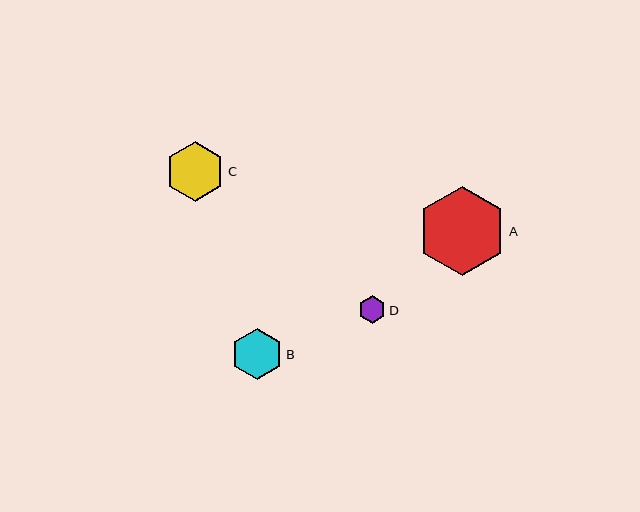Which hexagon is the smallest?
Hexagon D is the smallest with a size of approximately 28 pixels.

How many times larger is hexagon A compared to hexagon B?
Hexagon A is approximately 1.7 times the size of hexagon B.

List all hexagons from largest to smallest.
From largest to smallest: A, C, B, D.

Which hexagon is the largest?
Hexagon A is the largest with a size of approximately 88 pixels.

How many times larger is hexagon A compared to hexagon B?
Hexagon A is approximately 1.7 times the size of hexagon B.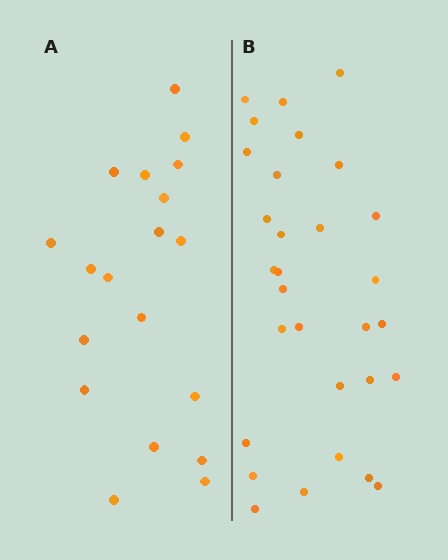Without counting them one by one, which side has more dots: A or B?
Region B (the right region) has more dots.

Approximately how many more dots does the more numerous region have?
Region B has roughly 12 or so more dots than region A.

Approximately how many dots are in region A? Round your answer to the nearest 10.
About 20 dots. (The exact count is 19, which rounds to 20.)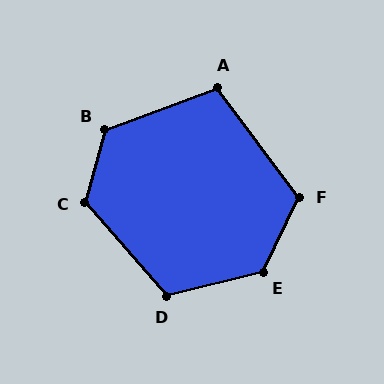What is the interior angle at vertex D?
Approximately 117 degrees (obtuse).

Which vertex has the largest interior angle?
E, at approximately 130 degrees.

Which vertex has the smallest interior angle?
A, at approximately 106 degrees.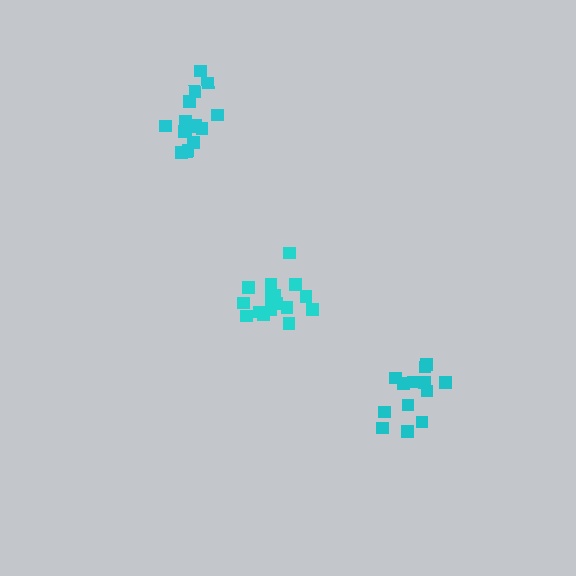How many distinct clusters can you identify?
There are 3 distinct clusters.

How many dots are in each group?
Group 1: 16 dots, Group 2: 13 dots, Group 3: 16 dots (45 total).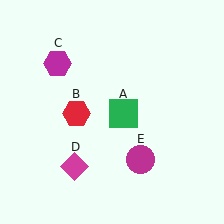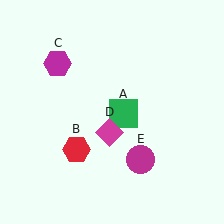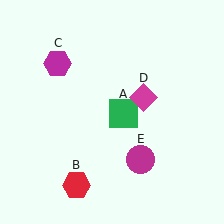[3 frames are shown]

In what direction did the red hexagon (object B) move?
The red hexagon (object B) moved down.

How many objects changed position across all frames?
2 objects changed position: red hexagon (object B), magenta diamond (object D).